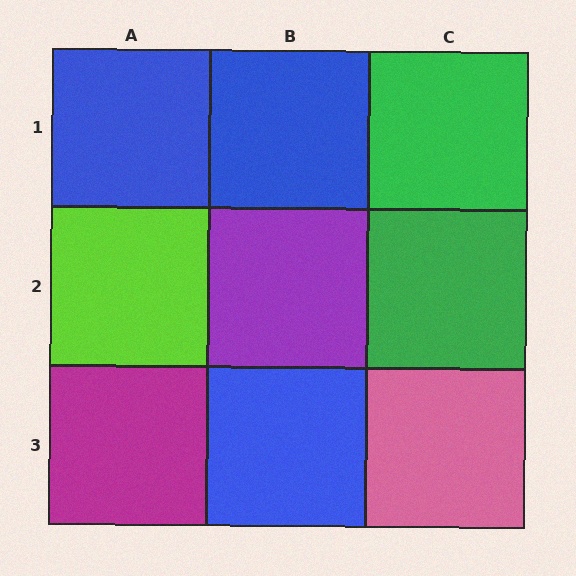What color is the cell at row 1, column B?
Blue.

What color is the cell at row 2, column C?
Green.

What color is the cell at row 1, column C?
Green.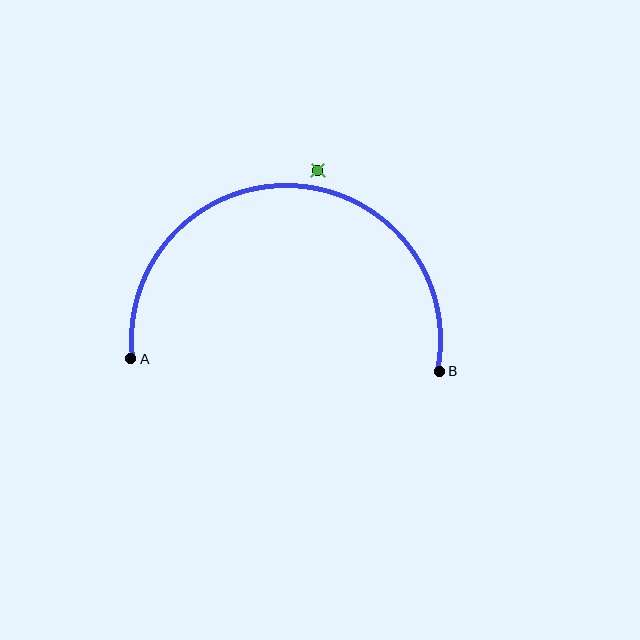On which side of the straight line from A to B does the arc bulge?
The arc bulges above the straight line connecting A and B.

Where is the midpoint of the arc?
The arc midpoint is the point on the curve farthest from the straight line joining A and B. It sits above that line.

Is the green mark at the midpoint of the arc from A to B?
No — the green mark does not lie on the arc at all. It sits slightly outside the curve.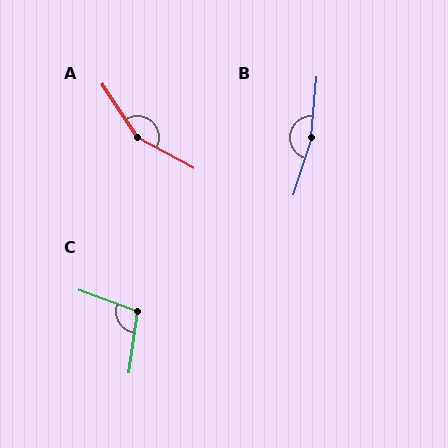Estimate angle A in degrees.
Approximately 151 degrees.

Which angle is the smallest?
C, at approximately 102 degrees.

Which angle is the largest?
B, at approximately 167 degrees.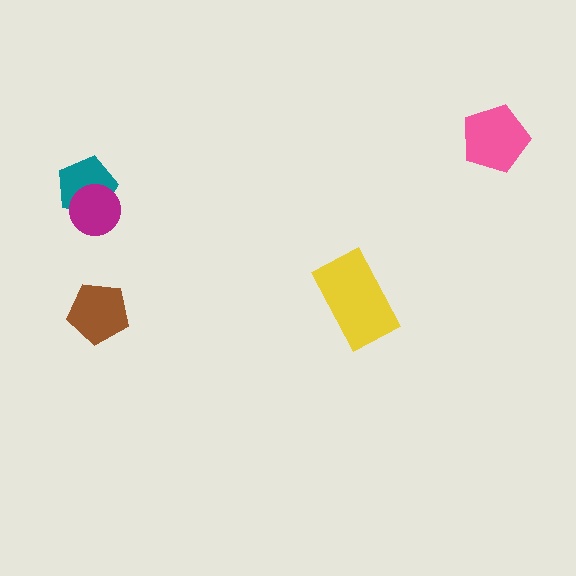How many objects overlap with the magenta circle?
1 object overlaps with the magenta circle.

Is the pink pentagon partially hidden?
No, no other shape covers it.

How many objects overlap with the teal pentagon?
1 object overlaps with the teal pentagon.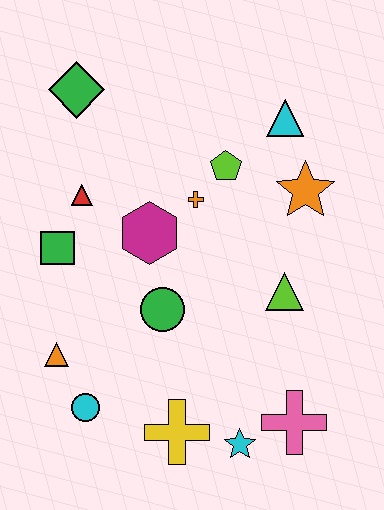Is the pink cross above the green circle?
No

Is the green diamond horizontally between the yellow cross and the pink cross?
No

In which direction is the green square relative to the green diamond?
The green square is below the green diamond.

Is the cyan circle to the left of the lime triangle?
Yes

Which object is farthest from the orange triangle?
The cyan triangle is farthest from the orange triangle.